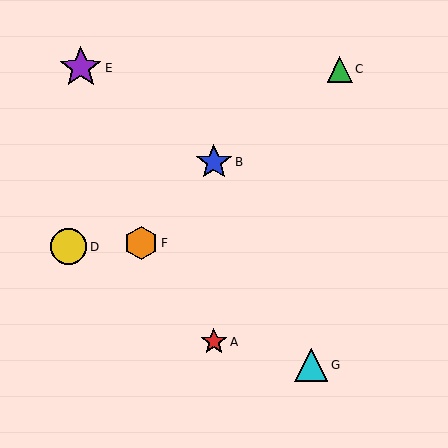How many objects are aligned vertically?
2 objects (A, B) are aligned vertically.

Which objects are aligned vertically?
Objects A, B are aligned vertically.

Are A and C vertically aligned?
No, A is at x≈214 and C is at x≈340.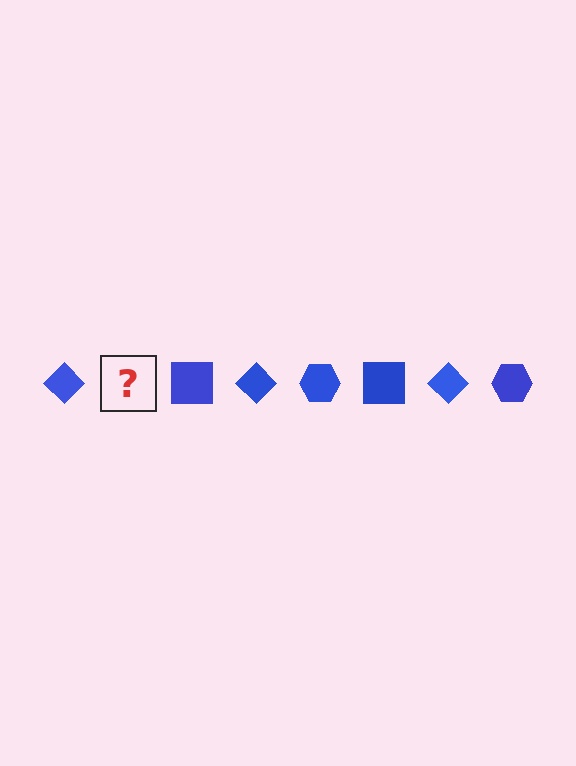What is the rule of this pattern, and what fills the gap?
The rule is that the pattern cycles through diamond, hexagon, square shapes in blue. The gap should be filled with a blue hexagon.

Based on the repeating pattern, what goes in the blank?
The blank should be a blue hexagon.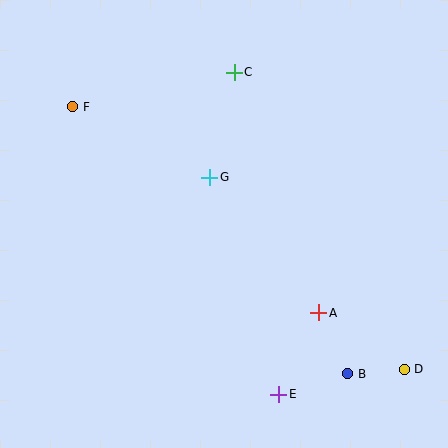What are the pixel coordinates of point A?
Point A is at (319, 313).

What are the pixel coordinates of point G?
Point G is at (210, 177).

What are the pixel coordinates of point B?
Point B is at (348, 374).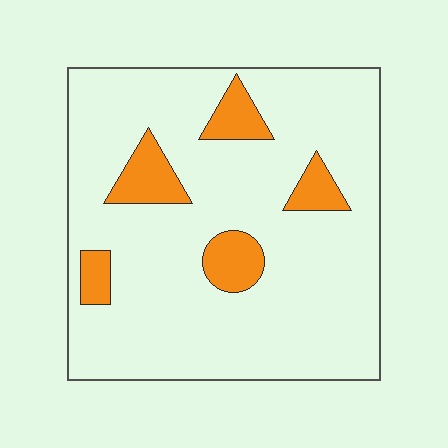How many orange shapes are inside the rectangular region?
5.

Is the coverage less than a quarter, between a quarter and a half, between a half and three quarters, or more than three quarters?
Less than a quarter.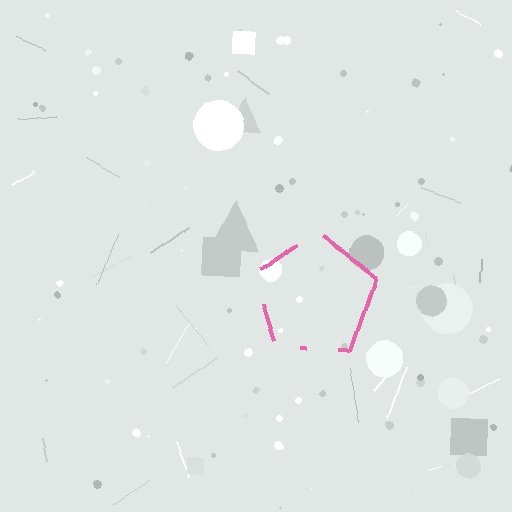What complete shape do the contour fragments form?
The contour fragments form a pentagon.